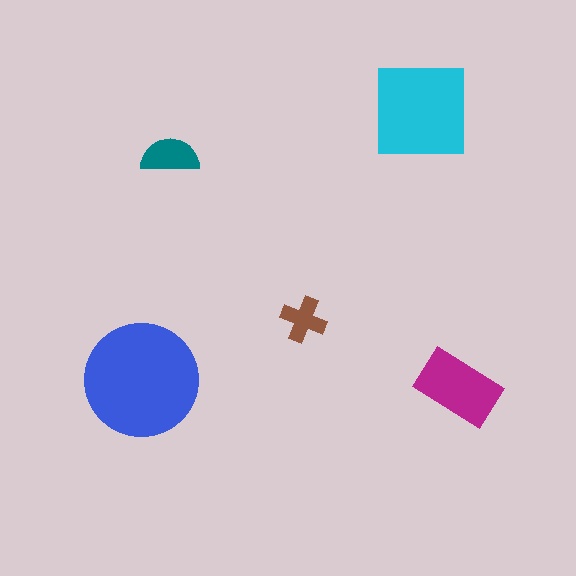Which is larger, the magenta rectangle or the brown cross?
The magenta rectangle.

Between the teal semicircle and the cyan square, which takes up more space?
The cyan square.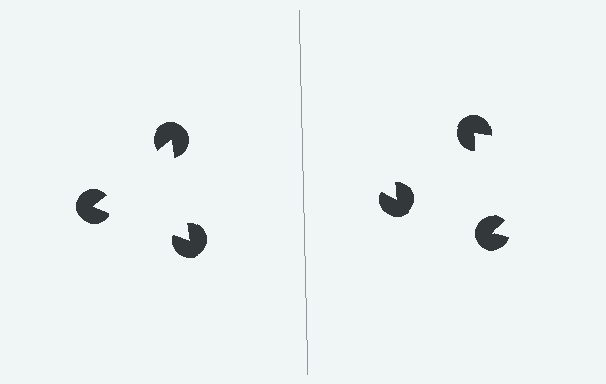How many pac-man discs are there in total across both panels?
6 — 3 on each side.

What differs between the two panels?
The pac-man discs are positioned identically on both sides; only the wedge orientations differ. On the left they align to a triangle; on the right they are misaligned.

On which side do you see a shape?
An illusory triangle appears on the left side. On the right side the wedge cuts are rotated, so no coherent shape forms.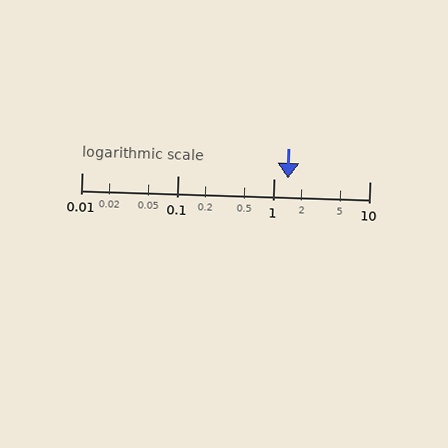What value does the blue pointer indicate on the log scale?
The pointer indicates approximately 1.4.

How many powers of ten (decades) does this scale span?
The scale spans 3 decades, from 0.01 to 10.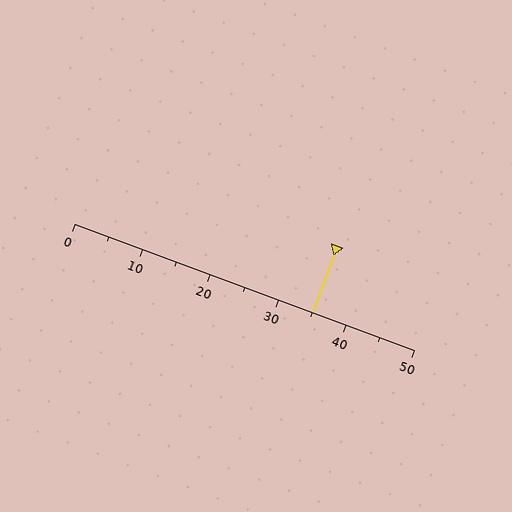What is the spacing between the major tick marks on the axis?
The major ticks are spaced 10 apart.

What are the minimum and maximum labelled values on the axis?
The axis runs from 0 to 50.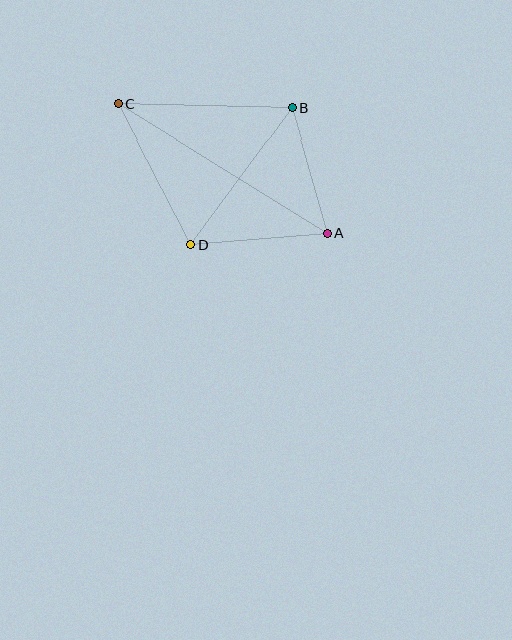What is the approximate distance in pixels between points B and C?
The distance between B and C is approximately 174 pixels.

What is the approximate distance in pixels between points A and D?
The distance between A and D is approximately 137 pixels.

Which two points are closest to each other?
Points A and B are closest to each other.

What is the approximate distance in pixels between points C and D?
The distance between C and D is approximately 159 pixels.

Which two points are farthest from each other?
Points A and C are farthest from each other.